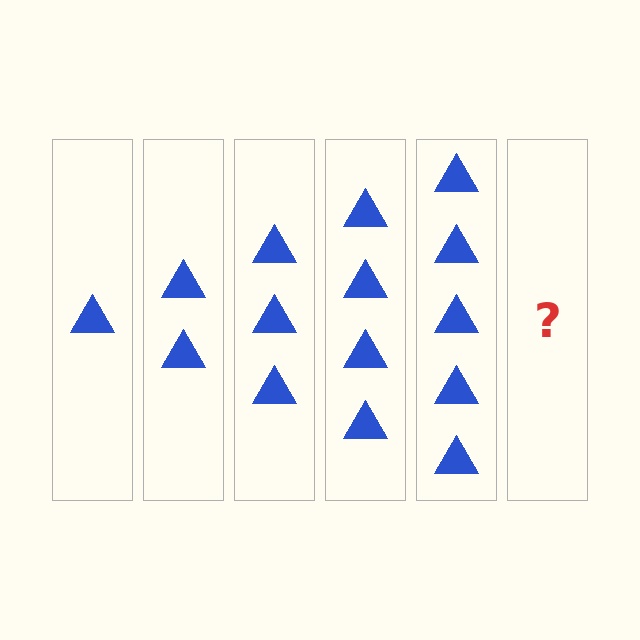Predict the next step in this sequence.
The next step is 6 triangles.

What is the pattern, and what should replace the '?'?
The pattern is that each step adds one more triangle. The '?' should be 6 triangles.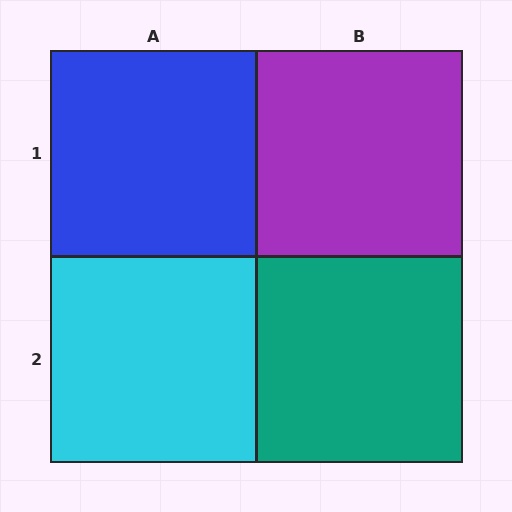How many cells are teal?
1 cell is teal.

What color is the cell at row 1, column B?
Purple.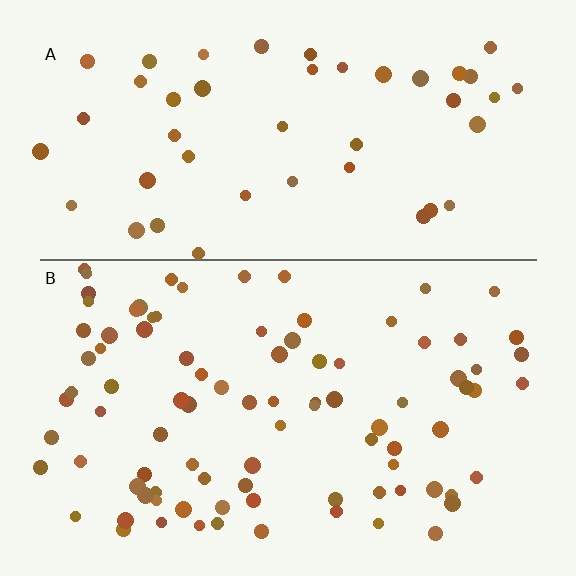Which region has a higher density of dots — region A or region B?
B (the bottom).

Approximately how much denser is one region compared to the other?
Approximately 2.0× — region B over region A.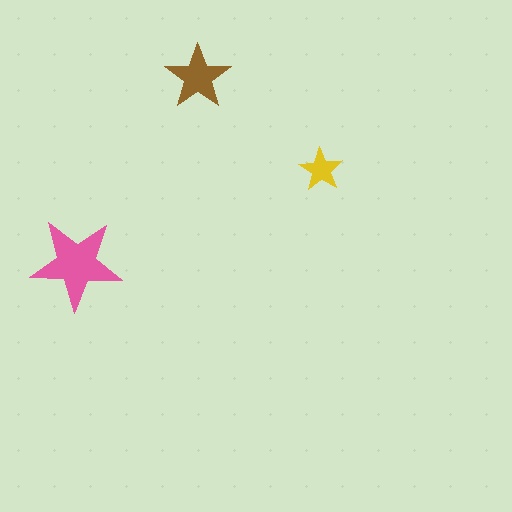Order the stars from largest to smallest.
the pink one, the brown one, the yellow one.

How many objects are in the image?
There are 3 objects in the image.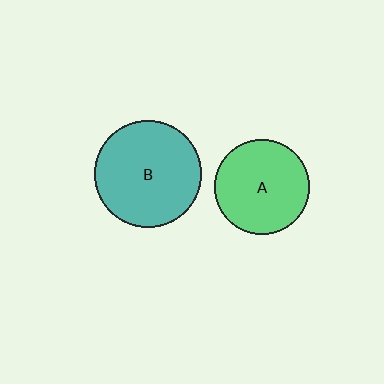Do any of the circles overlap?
No, none of the circles overlap.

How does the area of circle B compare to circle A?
Approximately 1.3 times.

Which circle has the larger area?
Circle B (teal).